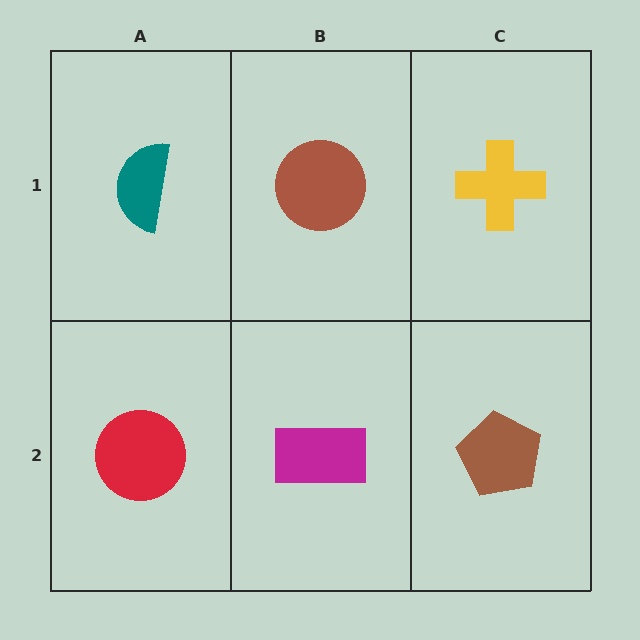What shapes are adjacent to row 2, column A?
A teal semicircle (row 1, column A), a magenta rectangle (row 2, column B).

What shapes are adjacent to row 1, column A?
A red circle (row 2, column A), a brown circle (row 1, column B).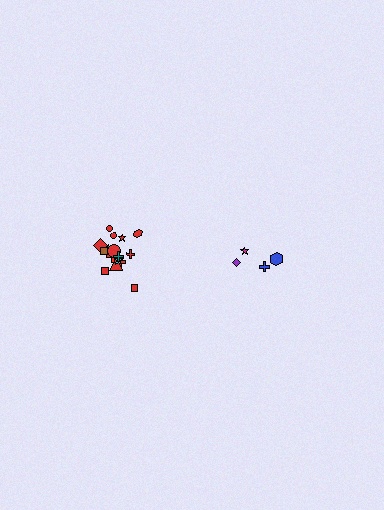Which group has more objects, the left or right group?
The left group.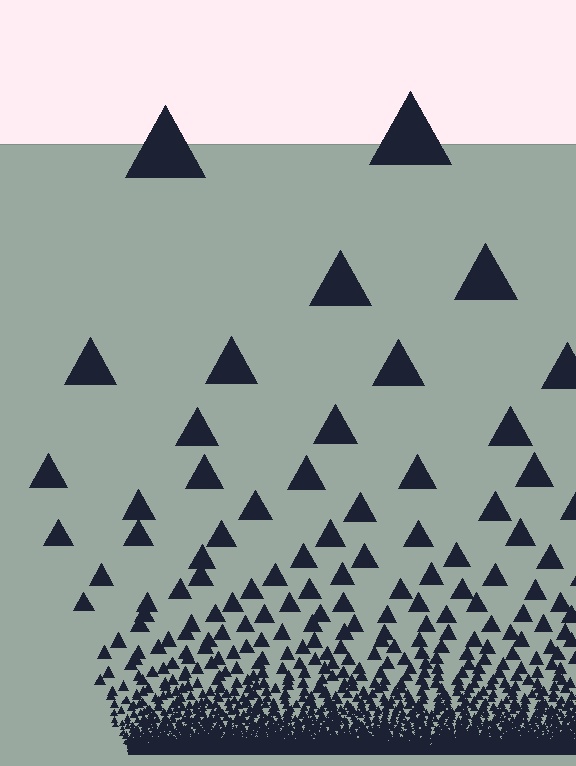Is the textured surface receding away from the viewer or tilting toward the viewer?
The surface appears to tilt toward the viewer. Texture elements get larger and sparser toward the top.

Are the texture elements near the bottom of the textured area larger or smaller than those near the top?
Smaller. The gradient is inverted — elements near the bottom are smaller and denser.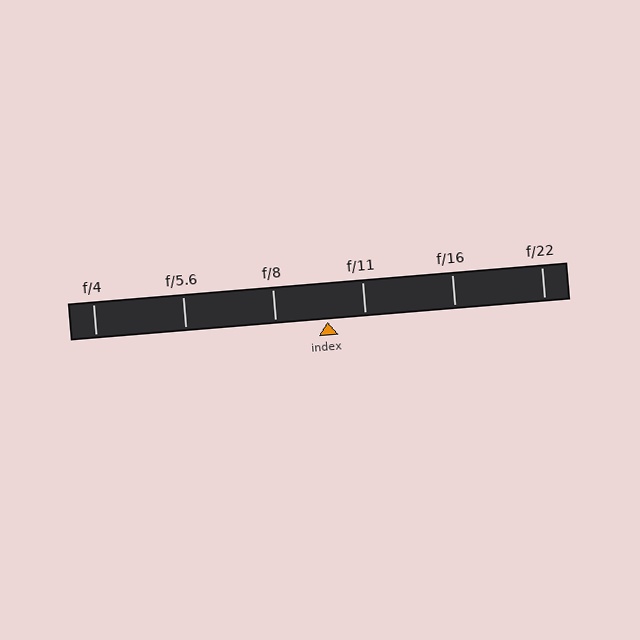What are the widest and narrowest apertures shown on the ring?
The widest aperture shown is f/4 and the narrowest is f/22.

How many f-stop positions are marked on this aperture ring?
There are 6 f-stop positions marked.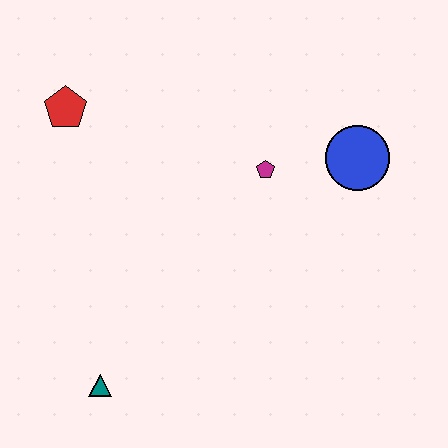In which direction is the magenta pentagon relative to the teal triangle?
The magenta pentagon is above the teal triangle.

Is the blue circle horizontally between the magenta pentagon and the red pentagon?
No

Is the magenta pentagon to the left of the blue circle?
Yes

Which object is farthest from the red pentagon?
The blue circle is farthest from the red pentagon.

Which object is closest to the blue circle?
The magenta pentagon is closest to the blue circle.